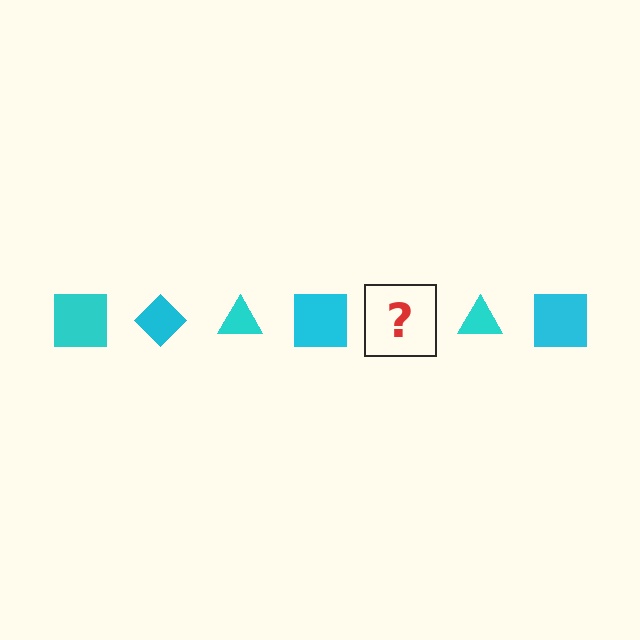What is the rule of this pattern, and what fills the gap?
The rule is that the pattern cycles through square, diamond, triangle shapes in cyan. The gap should be filled with a cyan diamond.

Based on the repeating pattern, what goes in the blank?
The blank should be a cyan diamond.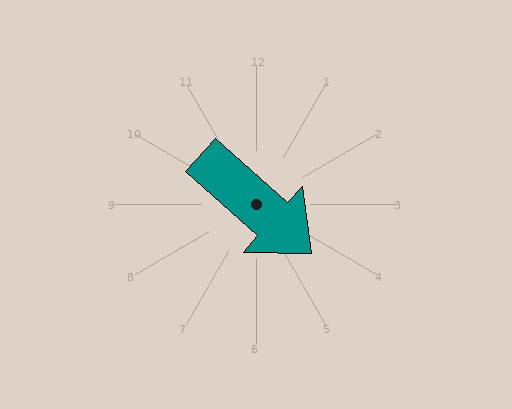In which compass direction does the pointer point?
Southeast.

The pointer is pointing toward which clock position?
Roughly 4 o'clock.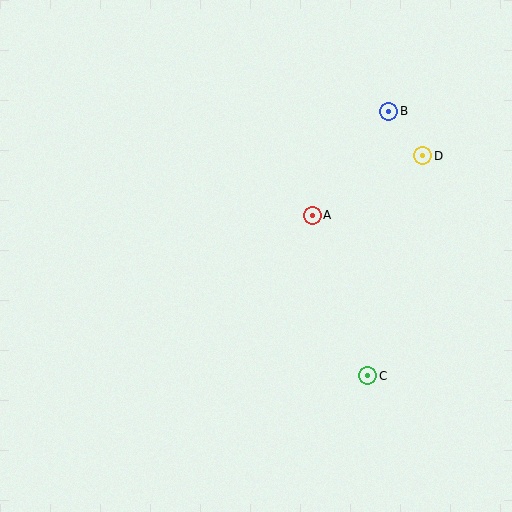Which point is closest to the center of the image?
Point A at (312, 215) is closest to the center.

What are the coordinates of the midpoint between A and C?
The midpoint between A and C is at (340, 295).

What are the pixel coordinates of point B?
Point B is at (389, 111).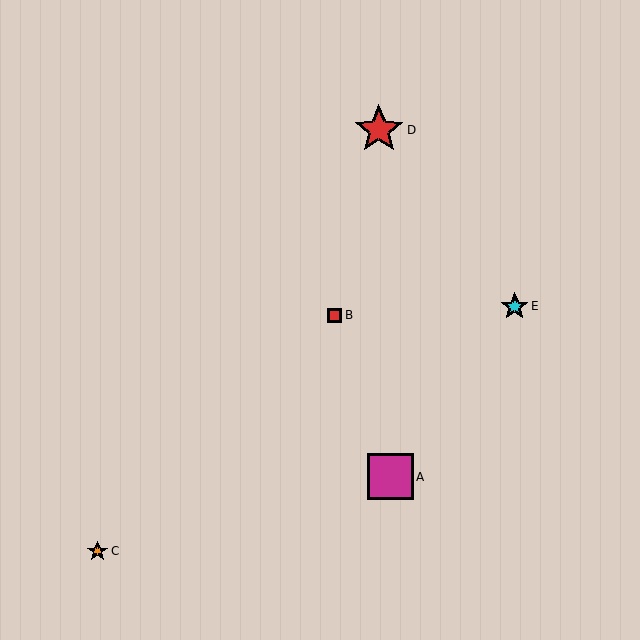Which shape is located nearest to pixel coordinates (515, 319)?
The cyan star (labeled E) at (515, 306) is nearest to that location.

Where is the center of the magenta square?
The center of the magenta square is at (390, 477).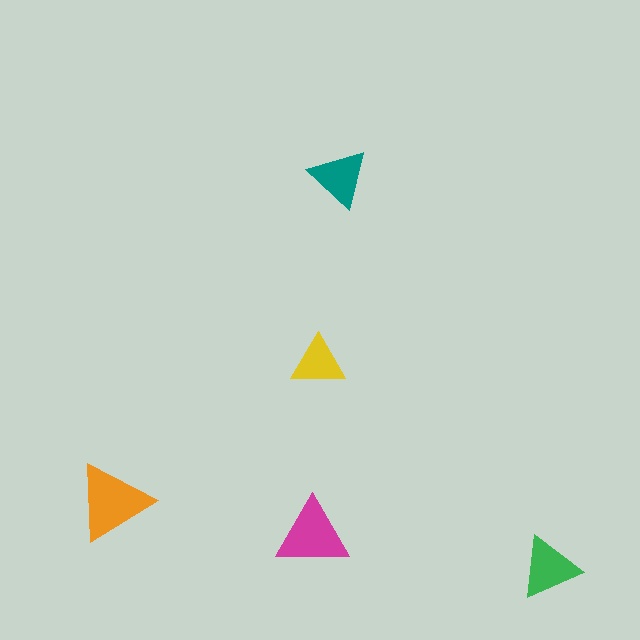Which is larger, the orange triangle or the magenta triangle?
The orange one.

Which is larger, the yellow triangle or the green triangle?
The green one.